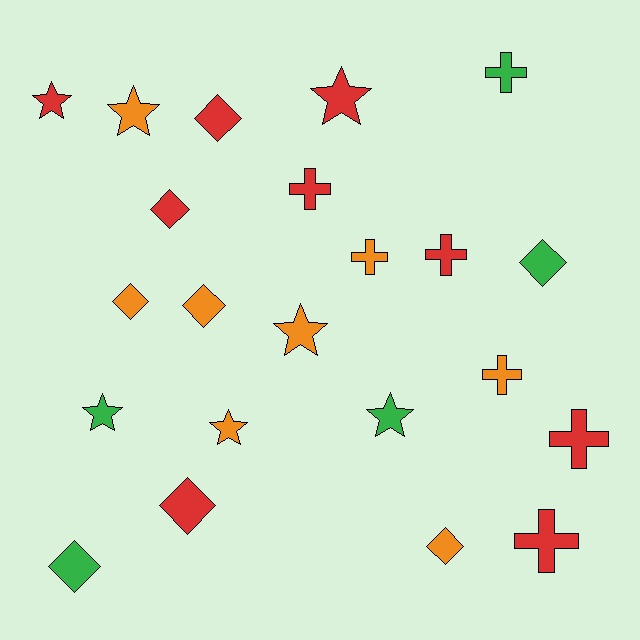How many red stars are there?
There are 2 red stars.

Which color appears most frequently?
Red, with 9 objects.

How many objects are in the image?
There are 22 objects.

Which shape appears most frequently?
Diamond, with 8 objects.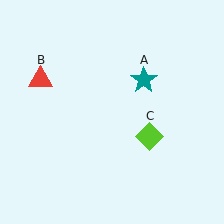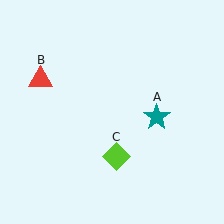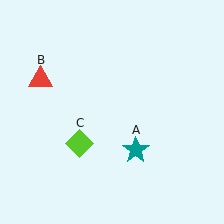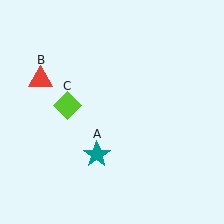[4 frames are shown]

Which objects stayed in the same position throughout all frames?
Red triangle (object B) remained stationary.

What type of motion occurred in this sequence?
The teal star (object A), lime diamond (object C) rotated clockwise around the center of the scene.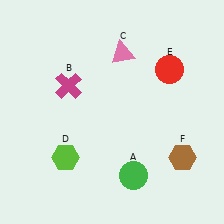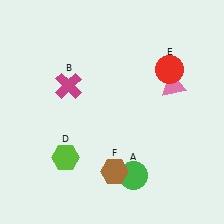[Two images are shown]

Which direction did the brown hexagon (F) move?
The brown hexagon (F) moved left.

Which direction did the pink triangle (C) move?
The pink triangle (C) moved right.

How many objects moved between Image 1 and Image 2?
2 objects moved between the two images.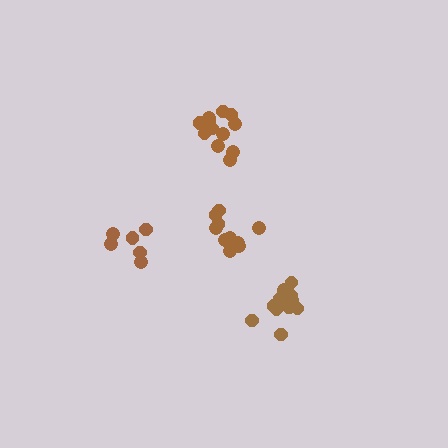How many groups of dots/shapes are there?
There are 4 groups.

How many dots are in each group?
Group 1: 6 dots, Group 2: 12 dots, Group 3: 10 dots, Group 4: 12 dots (40 total).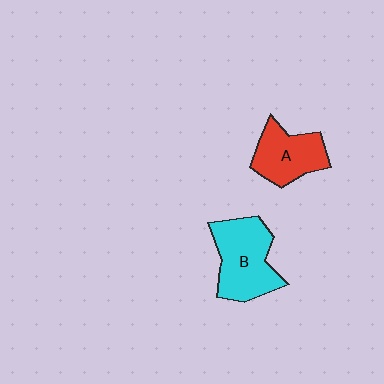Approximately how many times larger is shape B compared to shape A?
Approximately 1.3 times.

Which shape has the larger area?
Shape B (cyan).